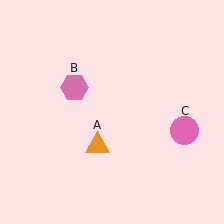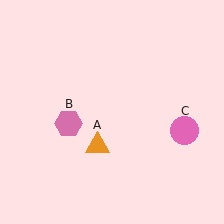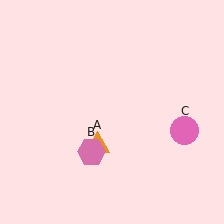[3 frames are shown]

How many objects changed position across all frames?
1 object changed position: pink hexagon (object B).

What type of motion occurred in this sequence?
The pink hexagon (object B) rotated counterclockwise around the center of the scene.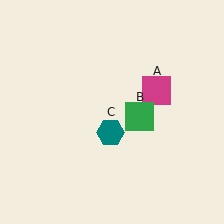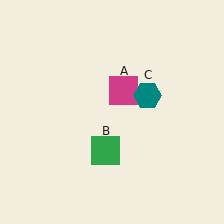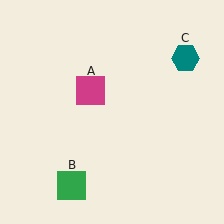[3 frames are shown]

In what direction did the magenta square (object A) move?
The magenta square (object A) moved left.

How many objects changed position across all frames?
3 objects changed position: magenta square (object A), green square (object B), teal hexagon (object C).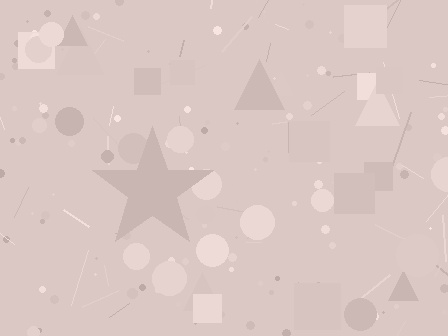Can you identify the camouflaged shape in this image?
The camouflaged shape is a star.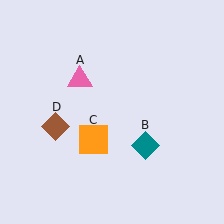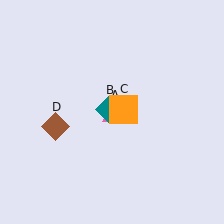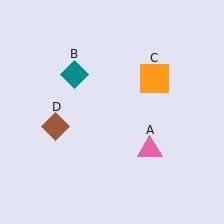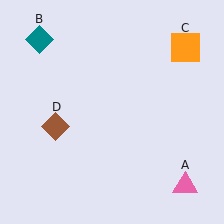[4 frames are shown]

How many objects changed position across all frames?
3 objects changed position: pink triangle (object A), teal diamond (object B), orange square (object C).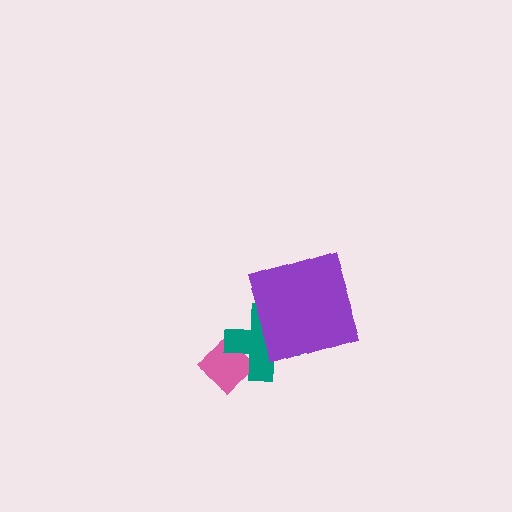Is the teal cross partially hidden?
Yes, it is partially covered by another shape.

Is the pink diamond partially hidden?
Yes, it is partially covered by another shape.